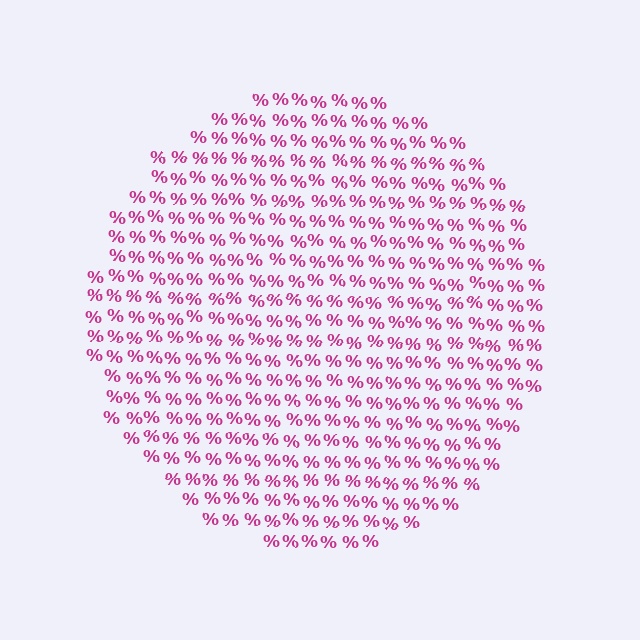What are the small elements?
The small elements are percent signs.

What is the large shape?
The large shape is a circle.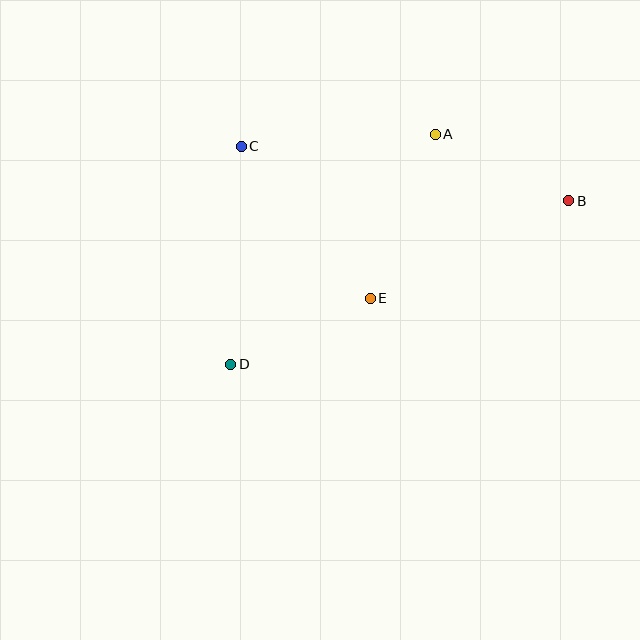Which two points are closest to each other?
Points A and B are closest to each other.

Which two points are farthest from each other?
Points B and D are farthest from each other.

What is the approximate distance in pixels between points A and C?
The distance between A and C is approximately 194 pixels.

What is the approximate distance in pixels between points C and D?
The distance between C and D is approximately 218 pixels.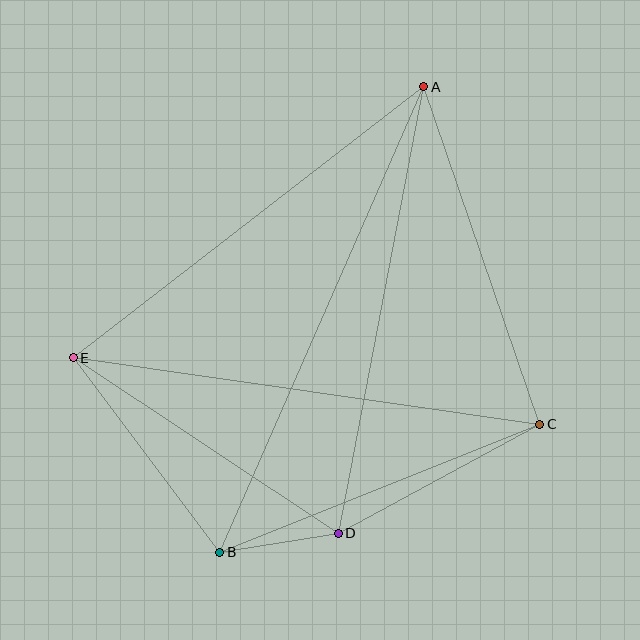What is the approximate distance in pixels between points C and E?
The distance between C and E is approximately 471 pixels.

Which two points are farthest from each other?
Points A and B are farthest from each other.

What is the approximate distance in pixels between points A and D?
The distance between A and D is approximately 455 pixels.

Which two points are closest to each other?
Points B and D are closest to each other.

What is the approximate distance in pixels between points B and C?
The distance between B and C is approximately 344 pixels.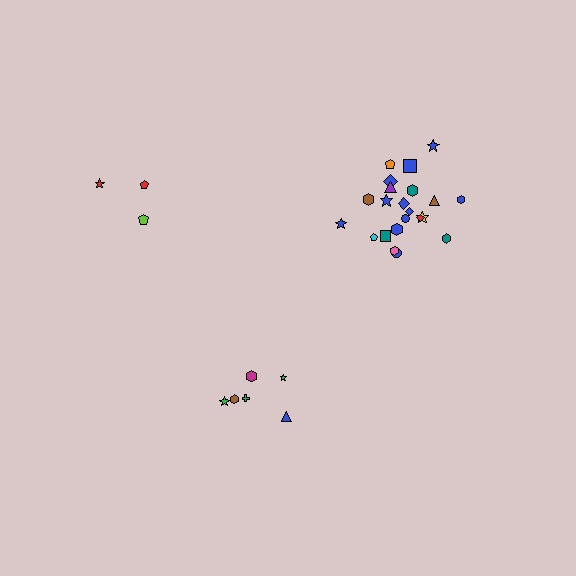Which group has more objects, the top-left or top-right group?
The top-right group.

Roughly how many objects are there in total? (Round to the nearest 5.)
Roughly 30 objects in total.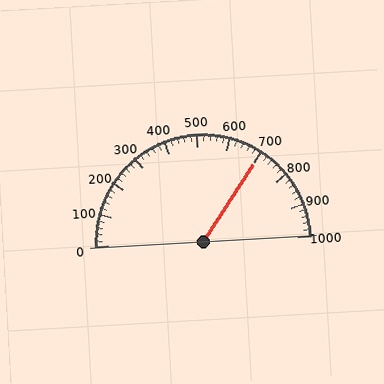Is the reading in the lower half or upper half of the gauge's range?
The reading is in the upper half of the range (0 to 1000).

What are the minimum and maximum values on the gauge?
The gauge ranges from 0 to 1000.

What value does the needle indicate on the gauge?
The needle indicates approximately 700.